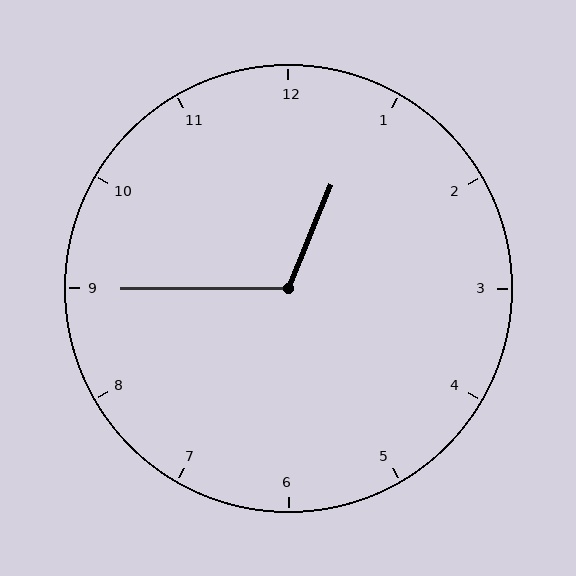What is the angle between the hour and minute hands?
Approximately 112 degrees.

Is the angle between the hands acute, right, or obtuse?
It is obtuse.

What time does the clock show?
12:45.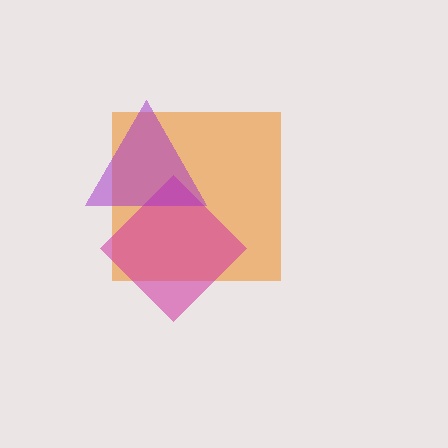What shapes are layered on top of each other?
The layered shapes are: an orange square, a magenta diamond, a purple triangle.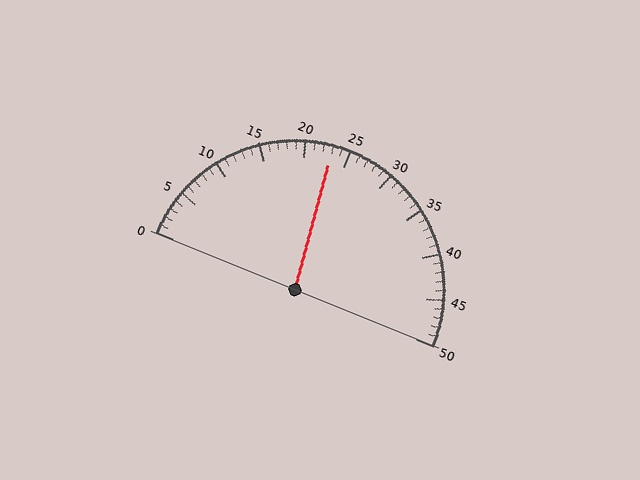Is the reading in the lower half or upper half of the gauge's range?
The reading is in the lower half of the range (0 to 50).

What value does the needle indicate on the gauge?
The needle indicates approximately 23.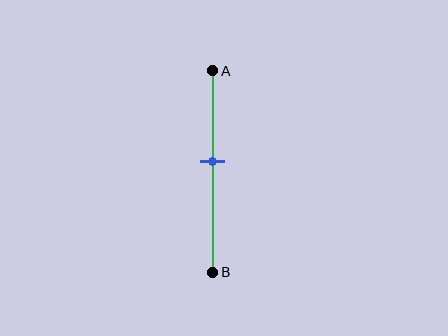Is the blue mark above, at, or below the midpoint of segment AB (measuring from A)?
The blue mark is above the midpoint of segment AB.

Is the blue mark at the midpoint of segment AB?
No, the mark is at about 45% from A, not at the 50% midpoint.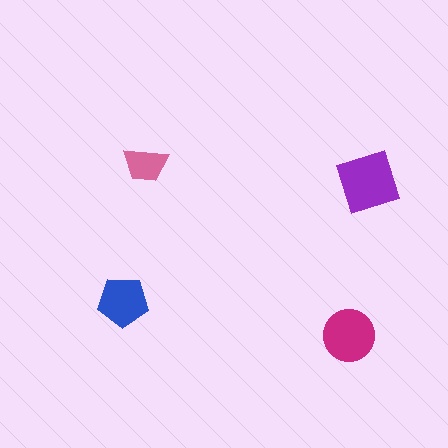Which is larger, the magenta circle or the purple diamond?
The purple diamond.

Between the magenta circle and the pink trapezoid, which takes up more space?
The magenta circle.